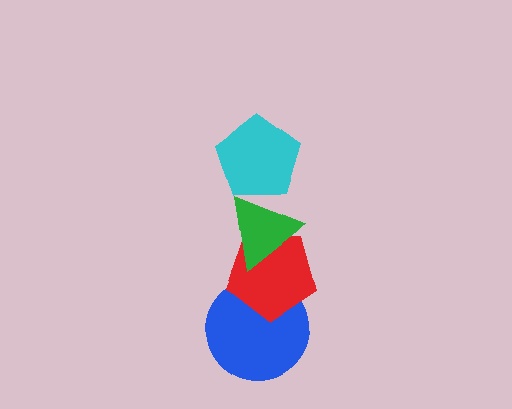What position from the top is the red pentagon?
The red pentagon is 3rd from the top.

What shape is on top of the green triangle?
The cyan pentagon is on top of the green triangle.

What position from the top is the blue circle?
The blue circle is 4th from the top.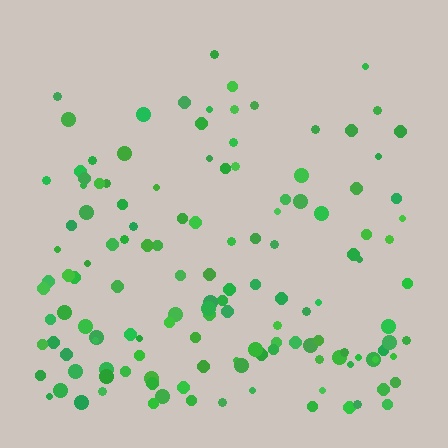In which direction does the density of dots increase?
From top to bottom, with the bottom side densest.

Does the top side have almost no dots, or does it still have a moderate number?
Still a moderate number, just noticeably fewer than the bottom.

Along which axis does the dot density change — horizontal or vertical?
Vertical.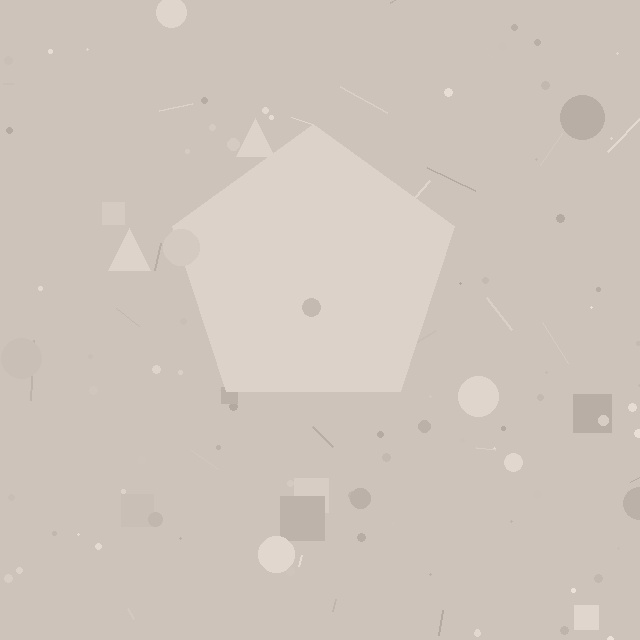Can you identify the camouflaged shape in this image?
The camouflaged shape is a pentagon.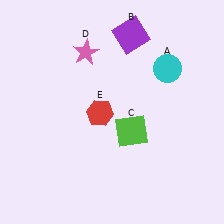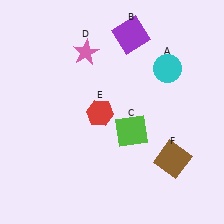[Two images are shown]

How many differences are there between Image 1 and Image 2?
There is 1 difference between the two images.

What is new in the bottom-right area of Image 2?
A brown square (F) was added in the bottom-right area of Image 2.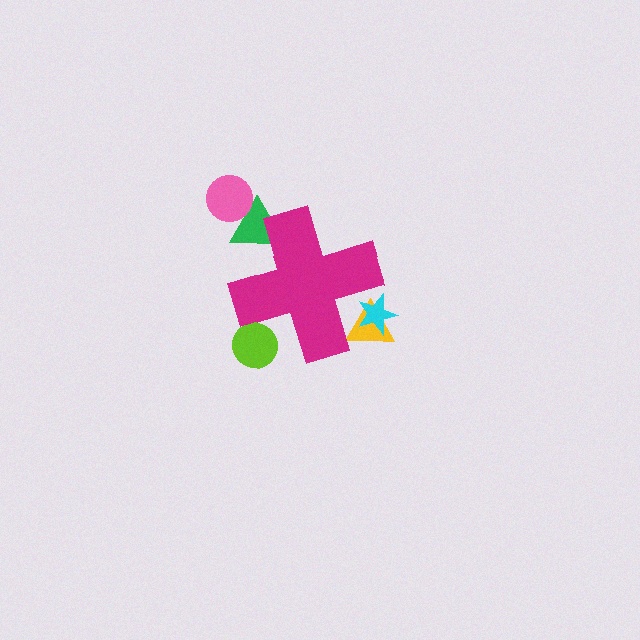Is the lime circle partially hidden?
Yes, the lime circle is partially hidden behind the magenta cross.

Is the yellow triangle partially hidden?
Yes, the yellow triangle is partially hidden behind the magenta cross.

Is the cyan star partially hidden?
Yes, the cyan star is partially hidden behind the magenta cross.